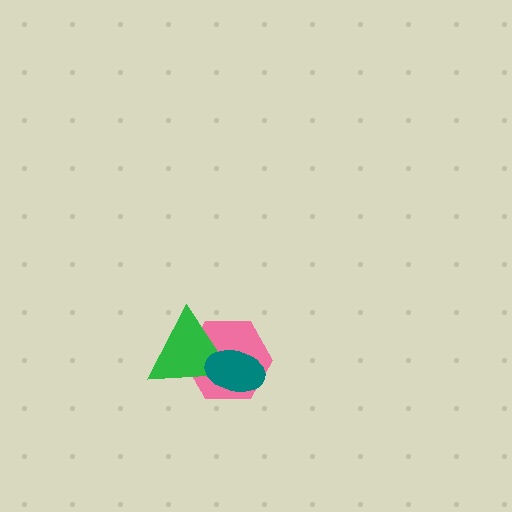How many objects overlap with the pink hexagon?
2 objects overlap with the pink hexagon.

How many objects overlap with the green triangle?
2 objects overlap with the green triangle.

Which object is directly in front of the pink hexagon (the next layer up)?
The green triangle is directly in front of the pink hexagon.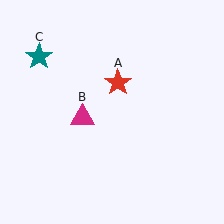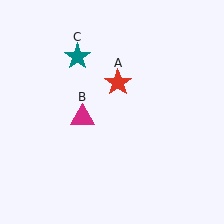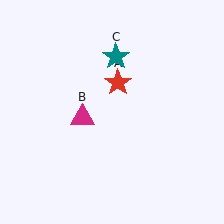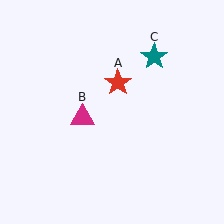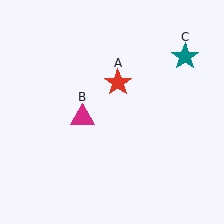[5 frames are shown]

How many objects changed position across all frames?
1 object changed position: teal star (object C).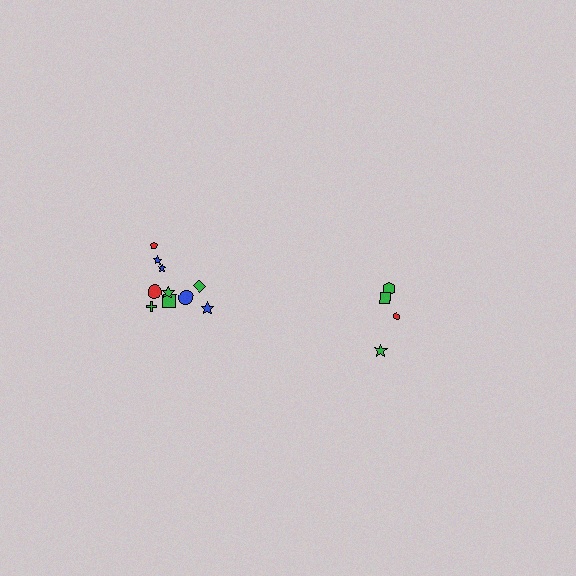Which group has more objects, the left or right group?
The left group.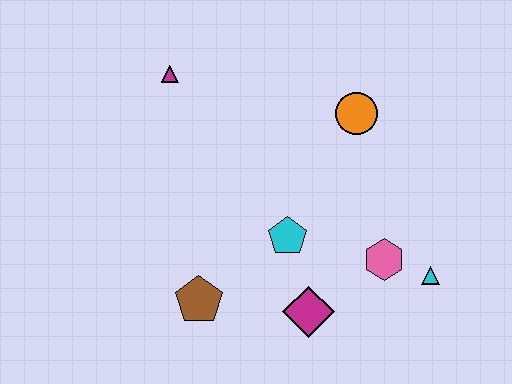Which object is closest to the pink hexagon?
The cyan triangle is closest to the pink hexagon.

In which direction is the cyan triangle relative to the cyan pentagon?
The cyan triangle is to the right of the cyan pentagon.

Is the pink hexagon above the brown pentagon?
Yes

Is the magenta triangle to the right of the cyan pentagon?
No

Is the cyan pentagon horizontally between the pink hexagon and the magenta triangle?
Yes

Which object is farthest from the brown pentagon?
The orange circle is farthest from the brown pentagon.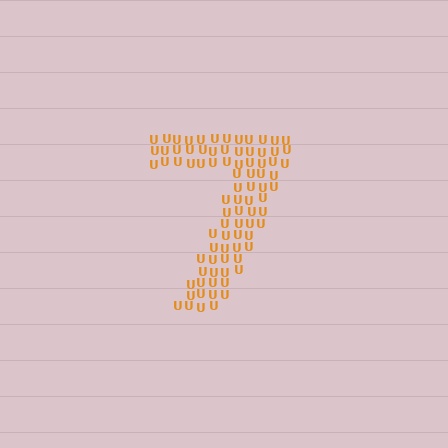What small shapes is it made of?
It is made of small letter U's.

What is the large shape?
The large shape is the digit 7.